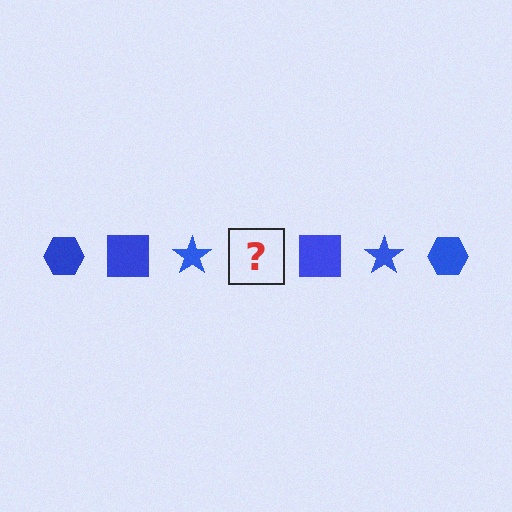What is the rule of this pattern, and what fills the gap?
The rule is that the pattern cycles through hexagon, square, star shapes in blue. The gap should be filled with a blue hexagon.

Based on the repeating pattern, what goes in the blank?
The blank should be a blue hexagon.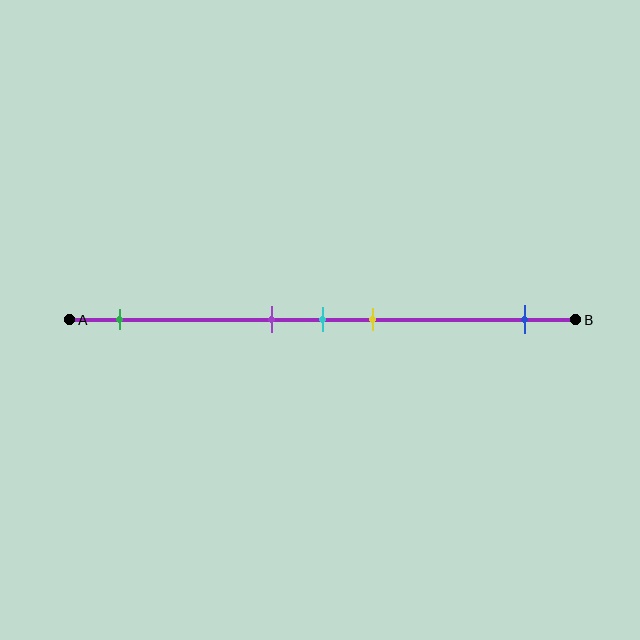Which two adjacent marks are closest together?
The purple and cyan marks are the closest adjacent pair.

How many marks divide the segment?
There are 5 marks dividing the segment.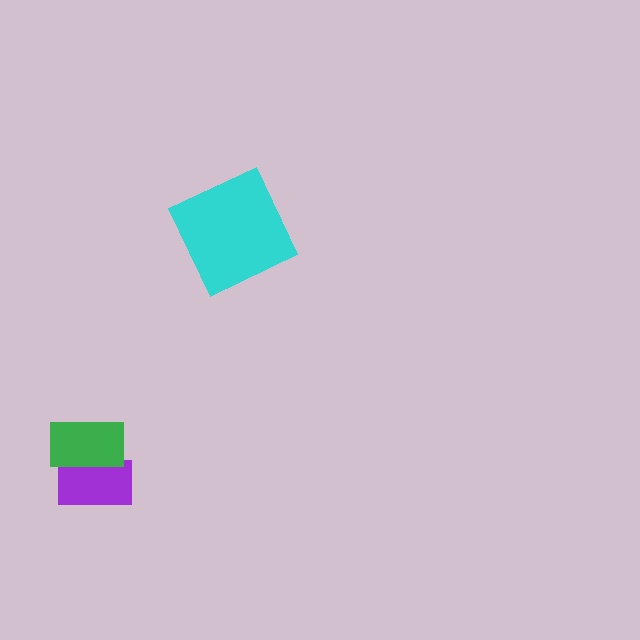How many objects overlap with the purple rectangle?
1 object overlaps with the purple rectangle.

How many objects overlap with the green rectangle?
1 object overlaps with the green rectangle.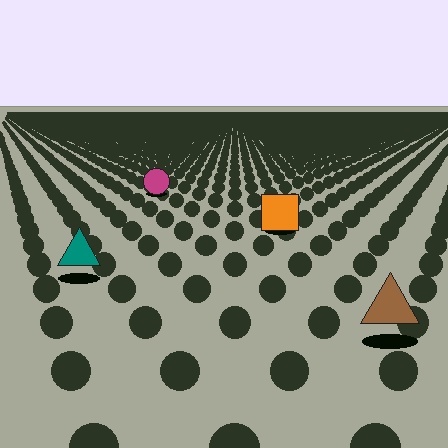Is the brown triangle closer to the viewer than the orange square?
Yes. The brown triangle is closer — you can tell from the texture gradient: the ground texture is coarser near it.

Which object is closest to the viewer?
The brown triangle is closest. The texture marks near it are larger and more spread out.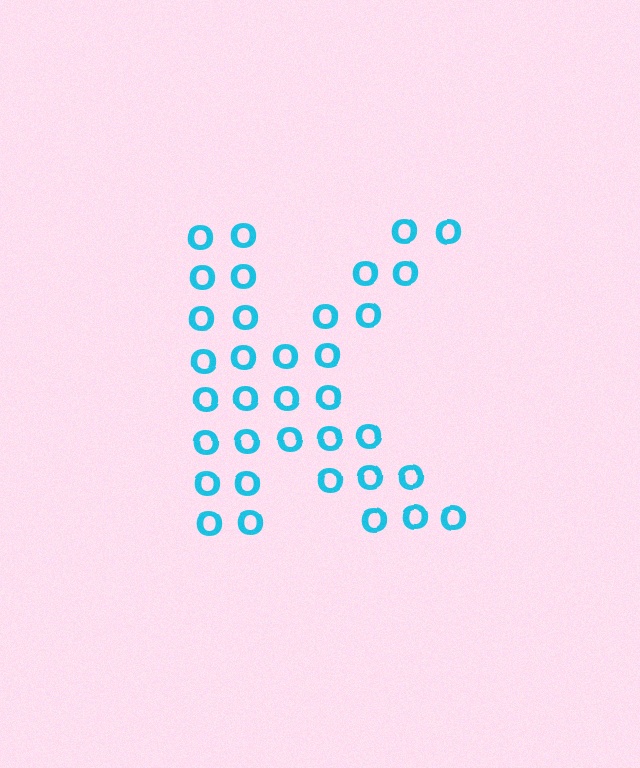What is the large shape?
The large shape is the letter K.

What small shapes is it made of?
It is made of small letter O's.